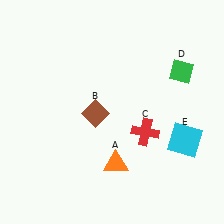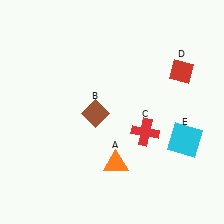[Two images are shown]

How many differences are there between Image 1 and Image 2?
There is 1 difference between the two images.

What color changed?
The diamond (D) changed from green in Image 1 to red in Image 2.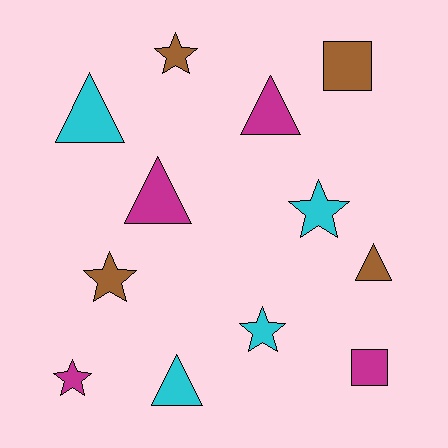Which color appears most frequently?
Brown, with 4 objects.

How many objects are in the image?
There are 12 objects.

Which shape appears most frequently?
Star, with 5 objects.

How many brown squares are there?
There is 1 brown square.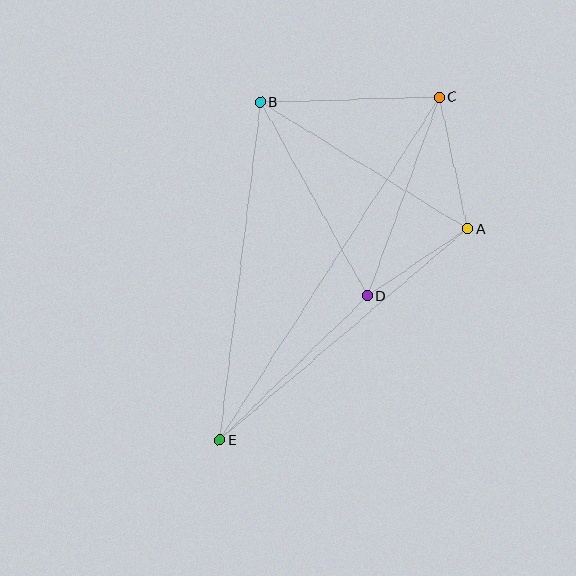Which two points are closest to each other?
Points A and D are closest to each other.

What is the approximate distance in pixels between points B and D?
The distance between B and D is approximately 221 pixels.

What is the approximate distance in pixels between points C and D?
The distance between C and D is approximately 211 pixels.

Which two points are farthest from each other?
Points C and E are farthest from each other.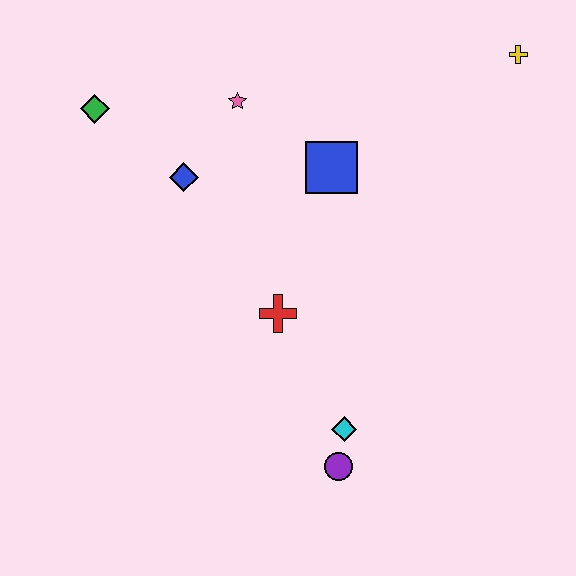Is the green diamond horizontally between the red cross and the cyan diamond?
No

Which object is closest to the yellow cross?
The blue square is closest to the yellow cross.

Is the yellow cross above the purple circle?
Yes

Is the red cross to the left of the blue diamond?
No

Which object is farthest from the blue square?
The purple circle is farthest from the blue square.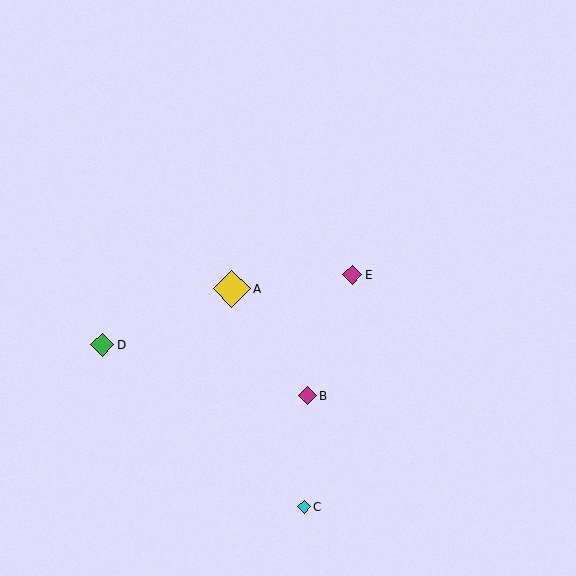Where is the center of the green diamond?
The center of the green diamond is at (102, 345).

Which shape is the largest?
The yellow diamond (labeled A) is the largest.